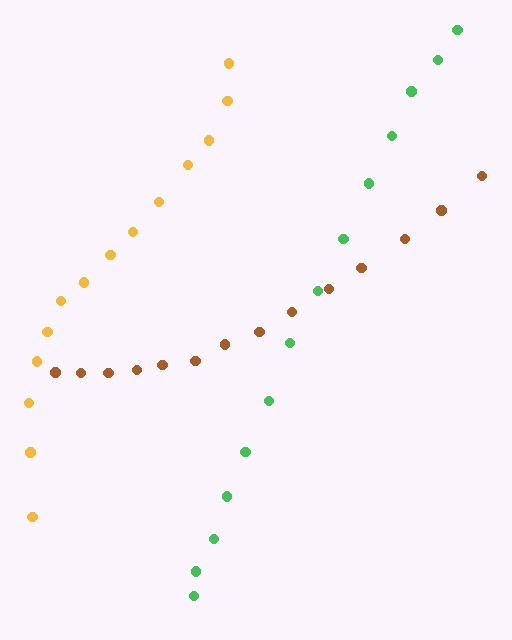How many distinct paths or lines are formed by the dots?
There are 3 distinct paths.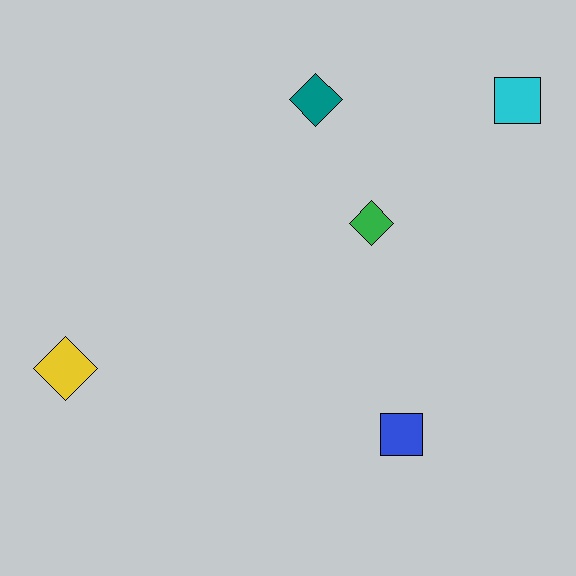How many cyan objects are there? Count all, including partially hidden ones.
There is 1 cyan object.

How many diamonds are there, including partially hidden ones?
There are 3 diamonds.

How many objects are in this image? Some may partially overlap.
There are 5 objects.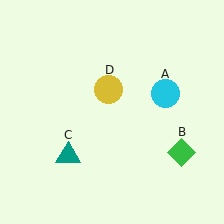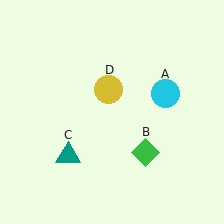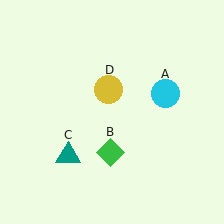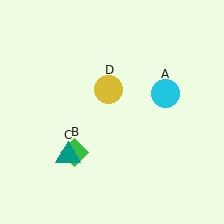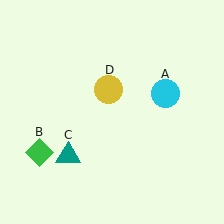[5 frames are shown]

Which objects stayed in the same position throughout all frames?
Cyan circle (object A) and teal triangle (object C) and yellow circle (object D) remained stationary.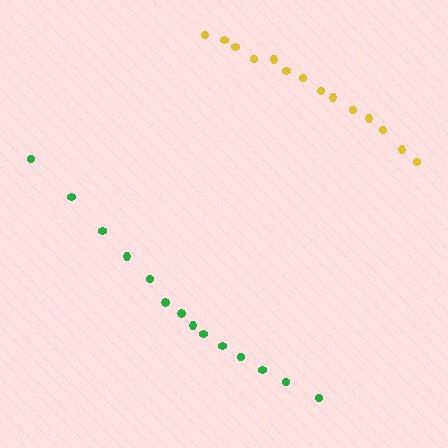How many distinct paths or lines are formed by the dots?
There are 2 distinct paths.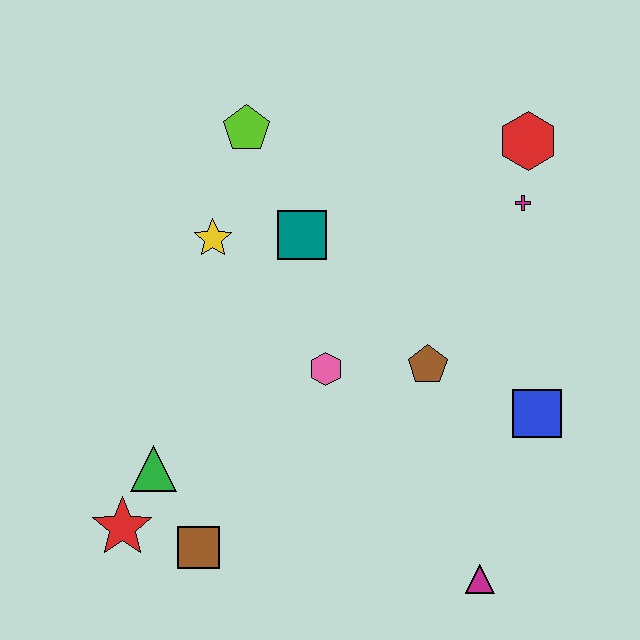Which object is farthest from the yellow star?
The magenta triangle is farthest from the yellow star.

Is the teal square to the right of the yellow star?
Yes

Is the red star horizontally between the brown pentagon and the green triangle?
No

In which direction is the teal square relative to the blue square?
The teal square is to the left of the blue square.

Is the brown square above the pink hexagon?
No